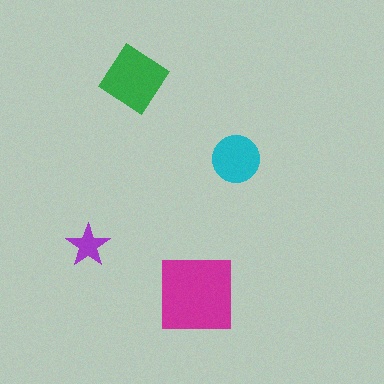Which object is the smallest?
The purple star.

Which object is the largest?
The magenta square.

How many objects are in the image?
There are 4 objects in the image.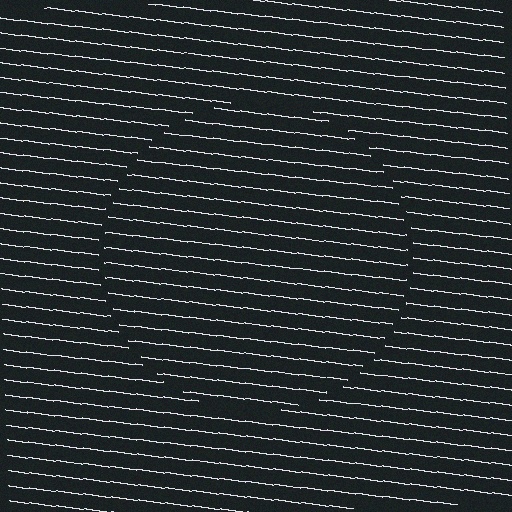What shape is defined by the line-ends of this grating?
An illusory circle. The interior of the shape contains the same grating, shifted by half a period — the contour is defined by the phase discontinuity where line-ends from the inner and outer gratings abut.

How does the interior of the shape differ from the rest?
The interior of the shape contains the same grating, shifted by half a period — the contour is defined by the phase discontinuity where line-ends from the inner and outer gratings abut.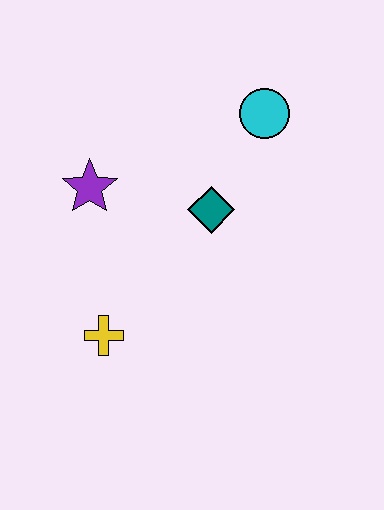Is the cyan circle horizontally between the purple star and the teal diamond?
No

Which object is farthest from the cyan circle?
The yellow cross is farthest from the cyan circle.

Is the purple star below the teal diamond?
No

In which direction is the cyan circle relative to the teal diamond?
The cyan circle is above the teal diamond.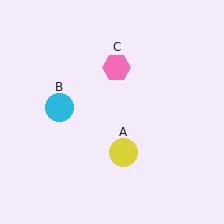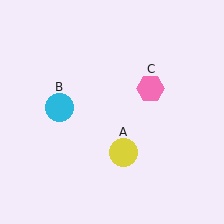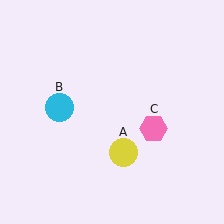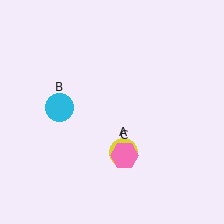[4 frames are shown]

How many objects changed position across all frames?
1 object changed position: pink hexagon (object C).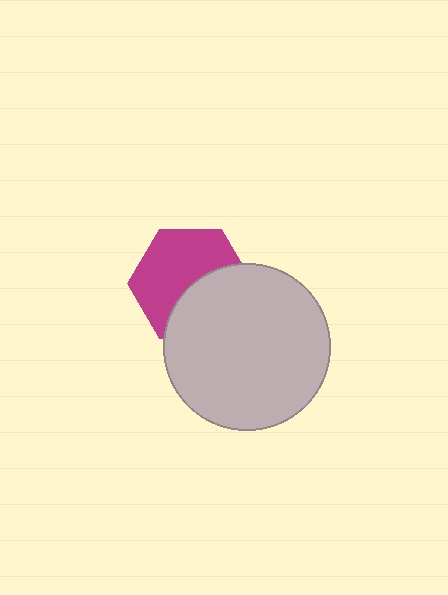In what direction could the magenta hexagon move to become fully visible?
The magenta hexagon could move toward the upper-left. That would shift it out from behind the light gray circle entirely.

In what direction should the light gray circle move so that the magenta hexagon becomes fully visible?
The light gray circle should move toward the lower-right. That is the shortest direction to clear the overlap and leave the magenta hexagon fully visible.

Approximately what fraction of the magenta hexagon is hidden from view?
Roughly 42% of the magenta hexagon is hidden behind the light gray circle.